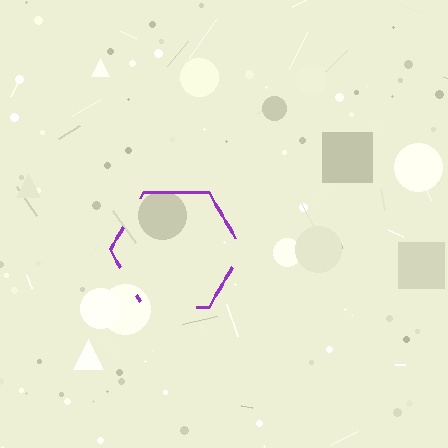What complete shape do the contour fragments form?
The contour fragments form a hexagon.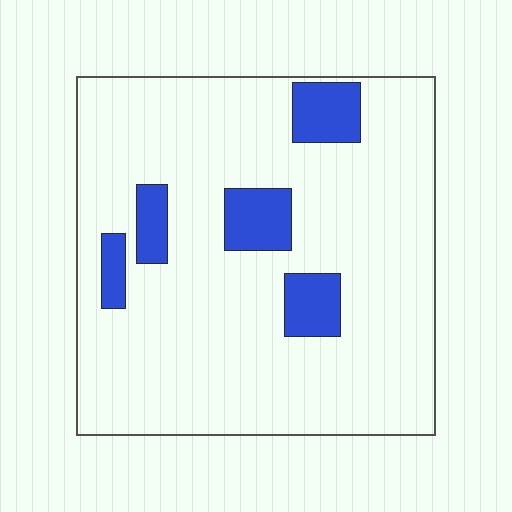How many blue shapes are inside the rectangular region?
5.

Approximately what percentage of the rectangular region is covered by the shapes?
Approximately 15%.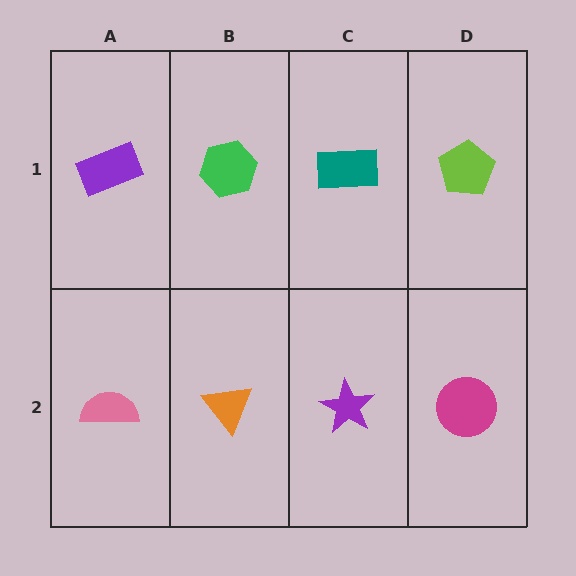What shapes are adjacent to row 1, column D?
A magenta circle (row 2, column D), a teal rectangle (row 1, column C).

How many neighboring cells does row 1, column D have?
2.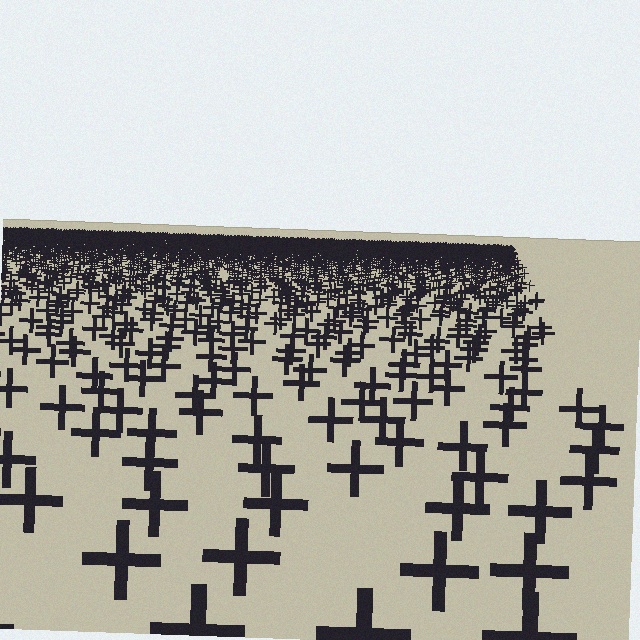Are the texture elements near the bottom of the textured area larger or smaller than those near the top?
Larger. Near the bottom, elements are closer to the viewer and appear at a bigger on-screen size.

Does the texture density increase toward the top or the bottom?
Density increases toward the top.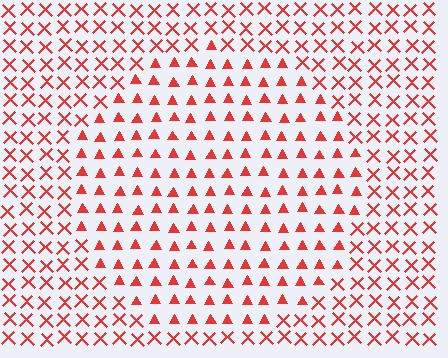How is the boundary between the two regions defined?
The boundary is defined by a change in element shape: triangles inside vs. X marks outside. All elements share the same color and spacing.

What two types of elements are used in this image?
The image uses triangles inside the circle region and X marks outside it.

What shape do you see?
I see a circle.